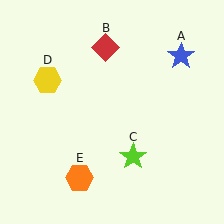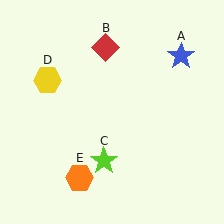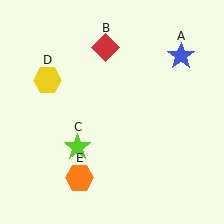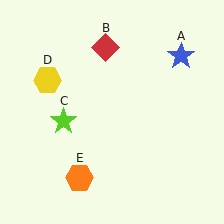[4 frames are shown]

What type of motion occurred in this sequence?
The lime star (object C) rotated clockwise around the center of the scene.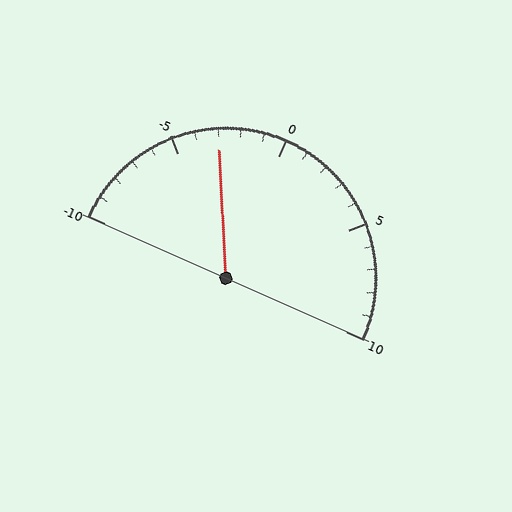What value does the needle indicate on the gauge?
The needle indicates approximately -3.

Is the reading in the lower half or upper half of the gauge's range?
The reading is in the lower half of the range (-10 to 10).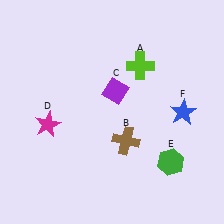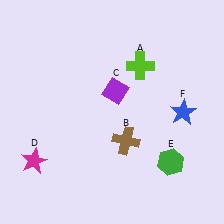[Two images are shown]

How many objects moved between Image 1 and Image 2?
1 object moved between the two images.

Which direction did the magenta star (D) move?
The magenta star (D) moved down.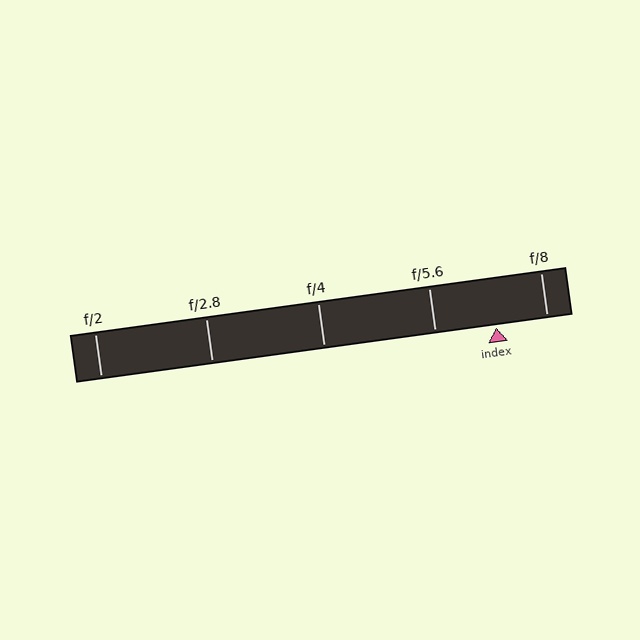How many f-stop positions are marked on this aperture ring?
There are 5 f-stop positions marked.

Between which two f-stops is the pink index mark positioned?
The index mark is between f/5.6 and f/8.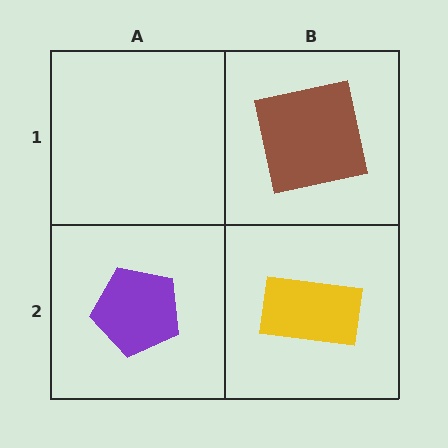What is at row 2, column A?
A purple pentagon.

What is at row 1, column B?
A brown square.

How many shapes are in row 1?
1 shape.